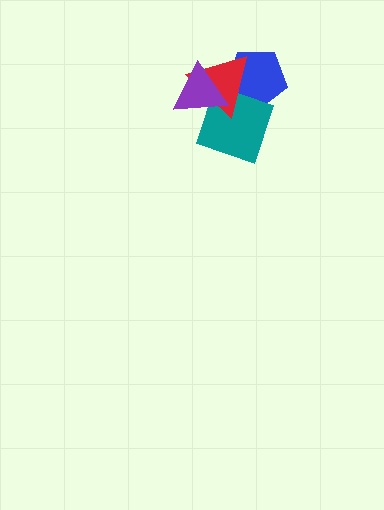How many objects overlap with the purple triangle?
2 objects overlap with the purple triangle.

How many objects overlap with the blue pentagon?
2 objects overlap with the blue pentagon.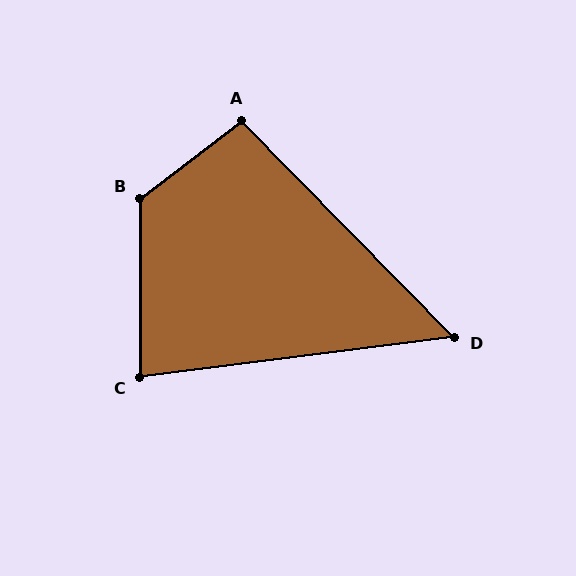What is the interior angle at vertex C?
Approximately 83 degrees (acute).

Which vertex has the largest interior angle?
B, at approximately 127 degrees.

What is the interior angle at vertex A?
Approximately 97 degrees (obtuse).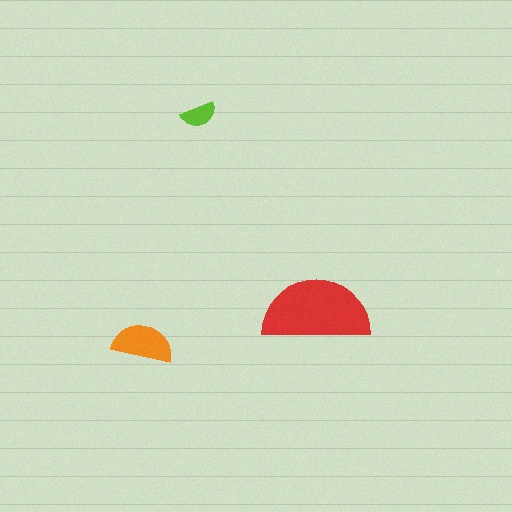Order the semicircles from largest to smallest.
the red one, the orange one, the lime one.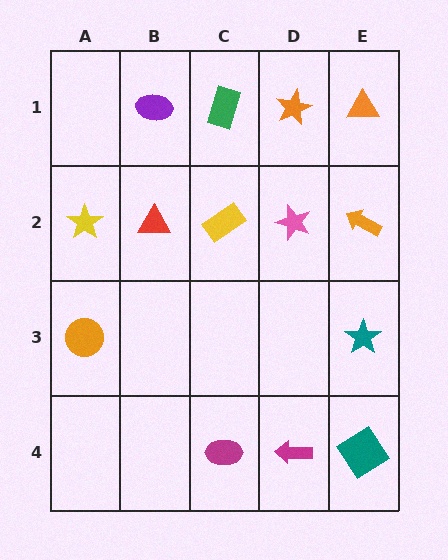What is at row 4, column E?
A teal diamond.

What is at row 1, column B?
A purple ellipse.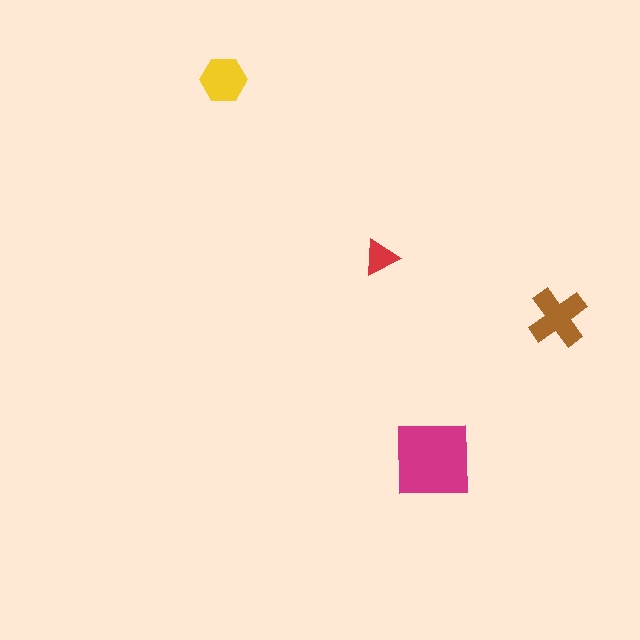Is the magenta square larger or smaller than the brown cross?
Larger.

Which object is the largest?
The magenta square.